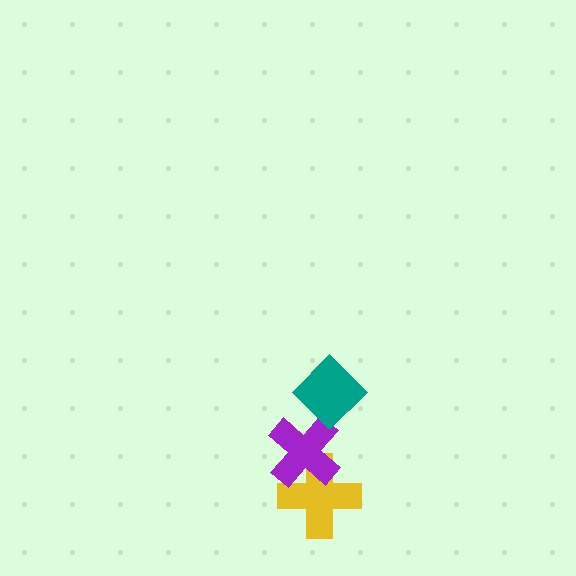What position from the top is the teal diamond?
The teal diamond is 1st from the top.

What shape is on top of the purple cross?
The teal diamond is on top of the purple cross.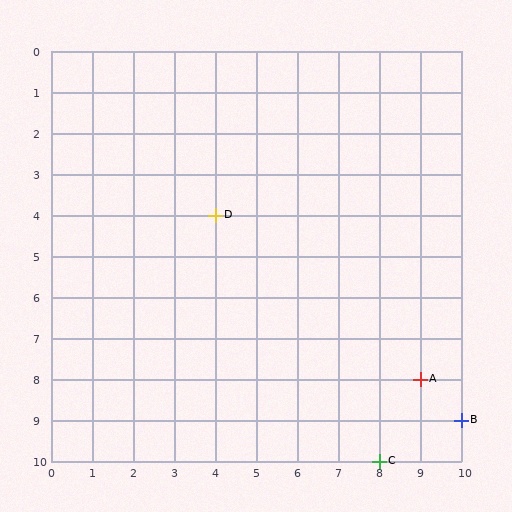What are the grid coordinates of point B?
Point B is at grid coordinates (10, 9).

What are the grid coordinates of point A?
Point A is at grid coordinates (9, 8).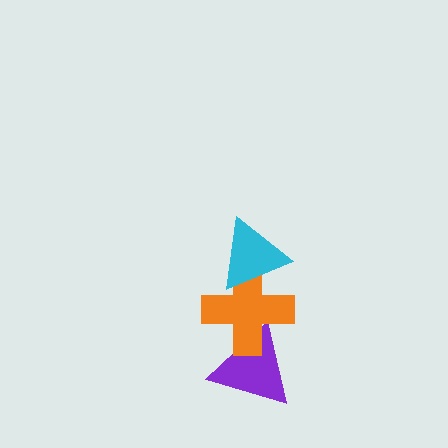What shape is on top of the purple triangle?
The orange cross is on top of the purple triangle.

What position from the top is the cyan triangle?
The cyan triangle is 1st from the top.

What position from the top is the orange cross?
The orange cross is 2nd from the top.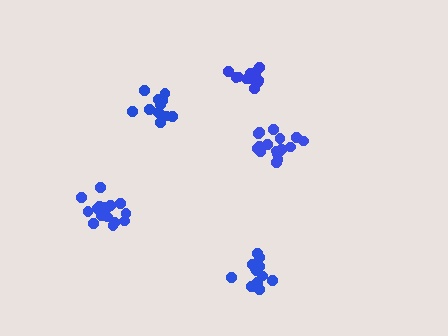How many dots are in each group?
Group 1: 12 dots, Group 2: 16 dots, Group 3: 12 dots, Group 4: 11 dots, Group 5: 16 dots (67 total).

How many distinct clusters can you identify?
There are 5 distinct clusters.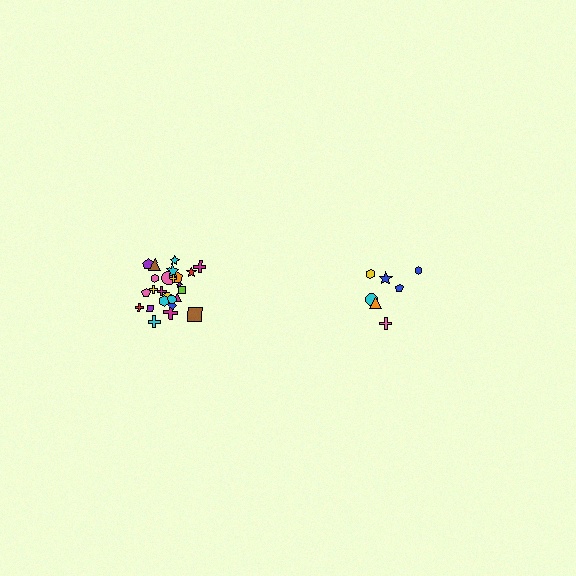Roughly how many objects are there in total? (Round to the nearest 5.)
Roughly 30 objects in total.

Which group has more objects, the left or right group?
The left group.